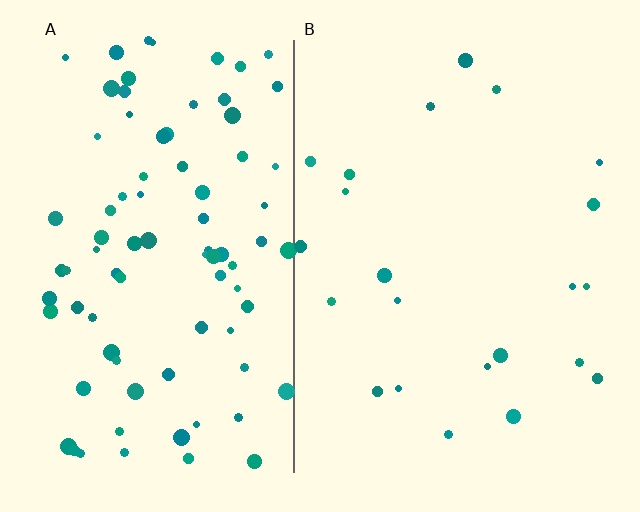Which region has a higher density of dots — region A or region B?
A (the left).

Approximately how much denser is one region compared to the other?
Approximately 4.0× — region A over region B.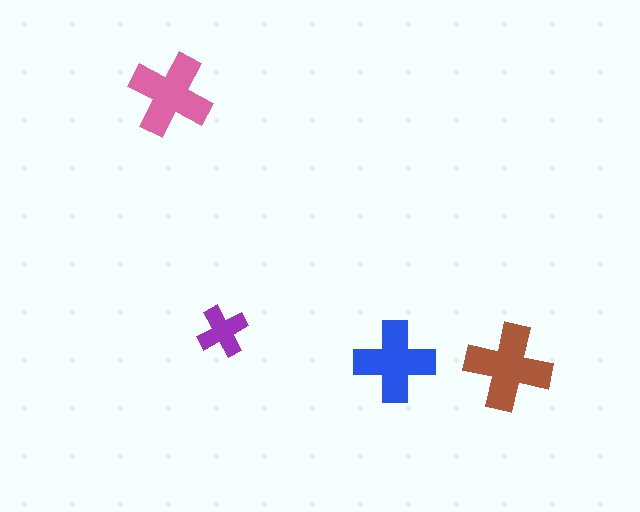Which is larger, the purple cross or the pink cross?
The pink one.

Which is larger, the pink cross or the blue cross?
The pink one.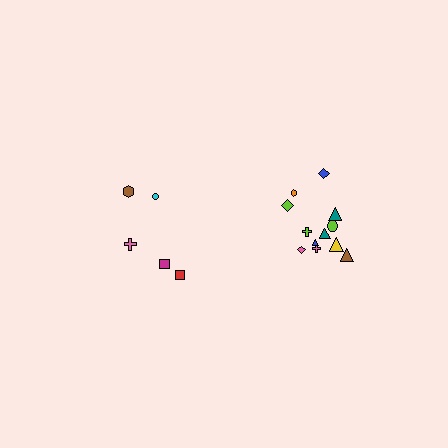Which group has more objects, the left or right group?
The right group.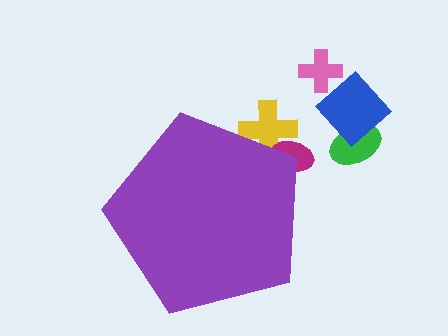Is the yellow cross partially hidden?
Yes, the yellow cross is partially hidden behind the purple pentagon.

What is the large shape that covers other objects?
A purple pentagon.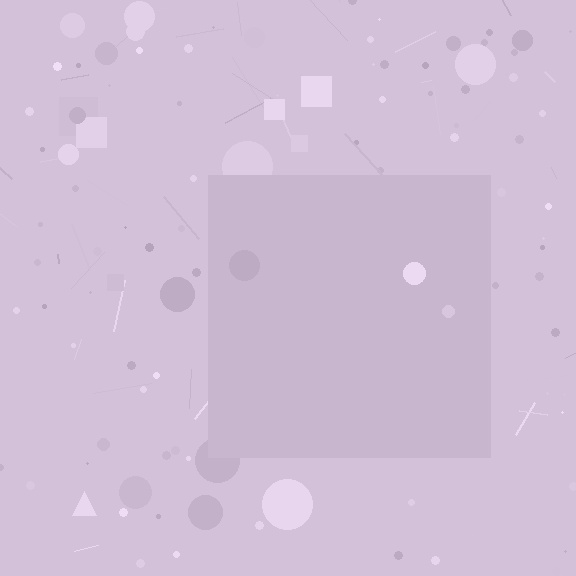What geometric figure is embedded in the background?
A square is embedded in the background.